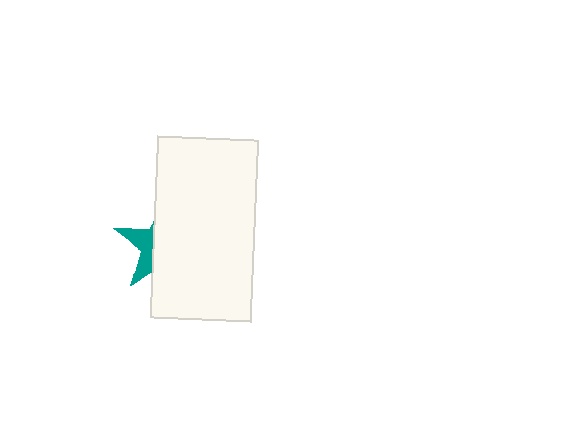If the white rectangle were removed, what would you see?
You would see the complete teal star.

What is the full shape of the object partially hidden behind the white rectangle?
The partially hidden object is a teal star.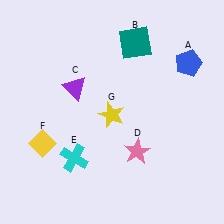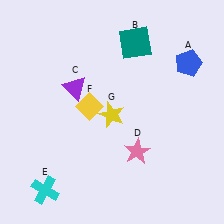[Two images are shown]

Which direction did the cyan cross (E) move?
The cyan cross (E) moved down.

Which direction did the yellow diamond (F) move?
The yellow diamond (F) moved right.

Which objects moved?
The objects that moved are: the cyan cross (E), the yellow diamond (F).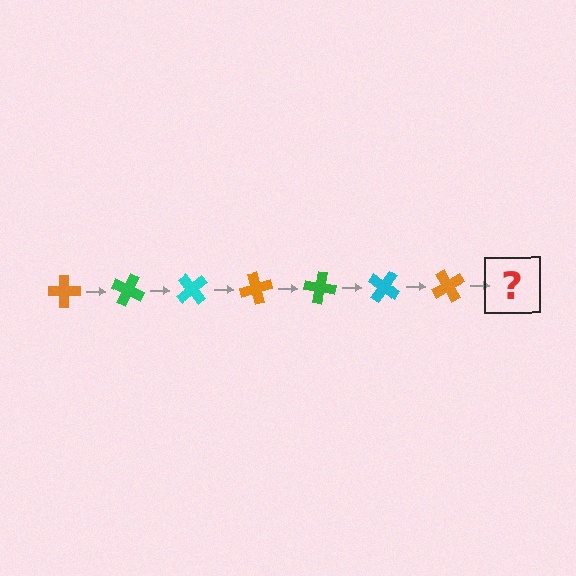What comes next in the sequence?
The next element should be a green cross, rotated 175 degrees from the start.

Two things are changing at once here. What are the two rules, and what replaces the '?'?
The two rules are that it rotates 25 degrees each step and the color cycles through orange, green, and cyan. The '?' should be a green cross, rotated 175 degrees from the start.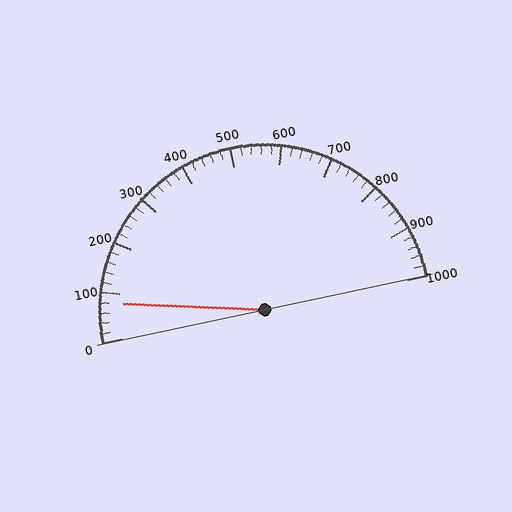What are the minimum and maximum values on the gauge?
The gauge ranges from 0 to 1000.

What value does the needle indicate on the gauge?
The needle indicates approximately 80.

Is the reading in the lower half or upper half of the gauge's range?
The reading is in the lower half of the range (0 to 1000).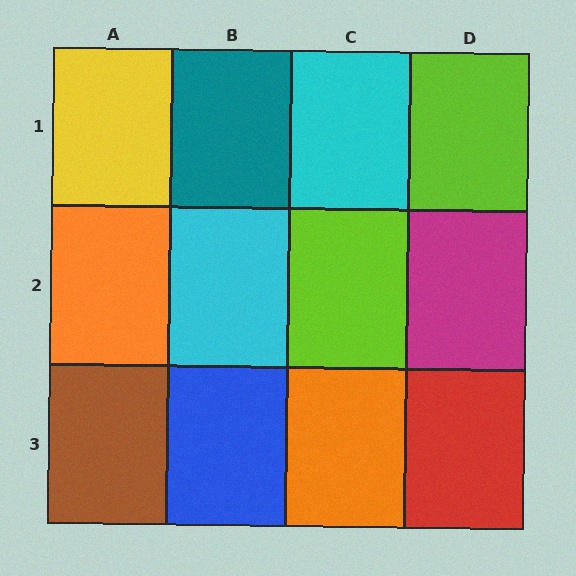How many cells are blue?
1 cell is blue.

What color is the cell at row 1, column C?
Cyan.